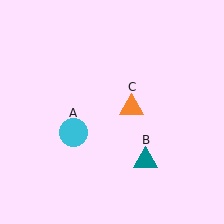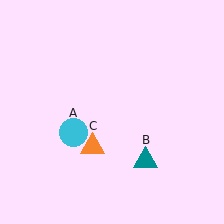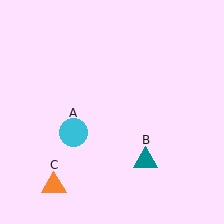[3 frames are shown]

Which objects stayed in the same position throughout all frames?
Cyan circle (object A) and teal triangle (object B) remained stationary.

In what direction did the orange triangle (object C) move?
The orange triangle (object C) moved down and to the left.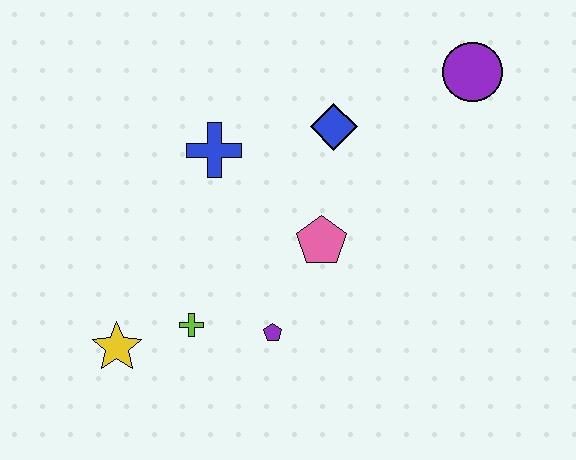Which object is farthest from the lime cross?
The purple circle is farthest from the lime cross.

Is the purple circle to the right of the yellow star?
Yes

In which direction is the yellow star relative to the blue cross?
The yellow star is below the blue cross.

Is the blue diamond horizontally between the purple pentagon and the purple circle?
Yes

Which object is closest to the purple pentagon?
The lime cross is closest to the purple pentagon.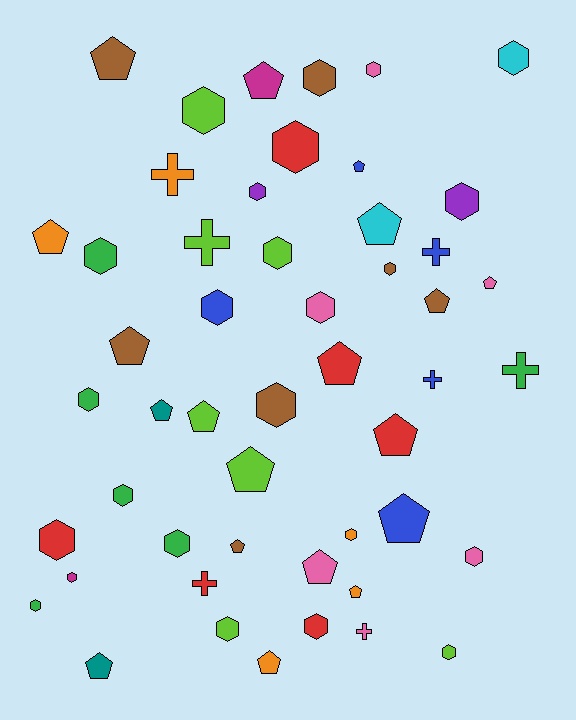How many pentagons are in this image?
There are 19 pentagons.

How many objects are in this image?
There are 50 objects.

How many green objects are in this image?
There are 6 green objects.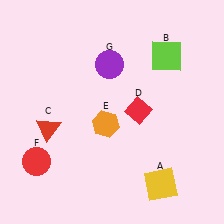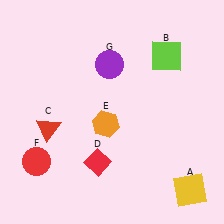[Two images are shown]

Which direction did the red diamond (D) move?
The red diamond (D) moved down.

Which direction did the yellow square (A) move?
The yellow square (A) moved right.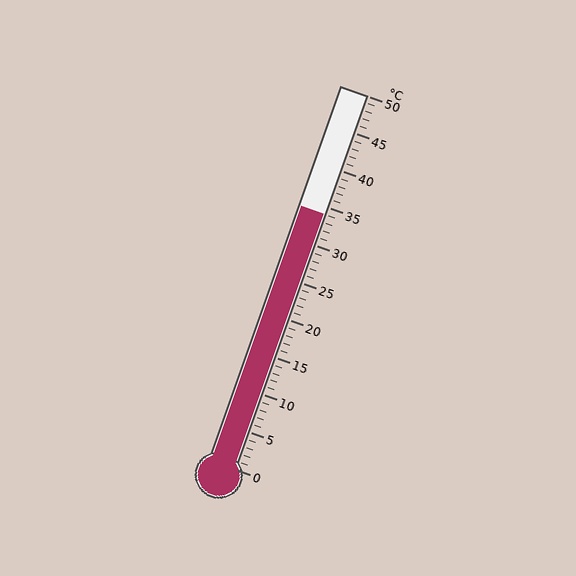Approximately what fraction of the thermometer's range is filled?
The thermometer is filled to approximately 70% of its range.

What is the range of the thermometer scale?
The thermometer scale ranges from 0°C to 50°C.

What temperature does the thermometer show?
The thermometer shows approximately 34°C.